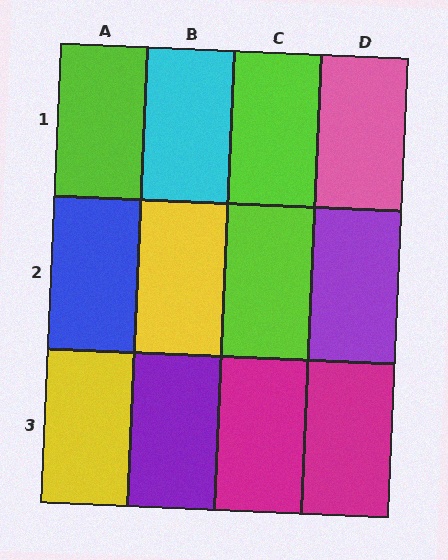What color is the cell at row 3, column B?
Purple.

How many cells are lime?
3 cells are lime.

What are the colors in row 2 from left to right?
Blue, yellow, lime, purple.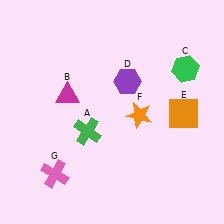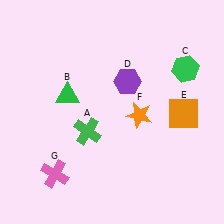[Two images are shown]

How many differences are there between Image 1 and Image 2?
There is 1 difference between the two images.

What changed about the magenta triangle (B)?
In Image 1, B is magenta. In Image 2, it changed to green.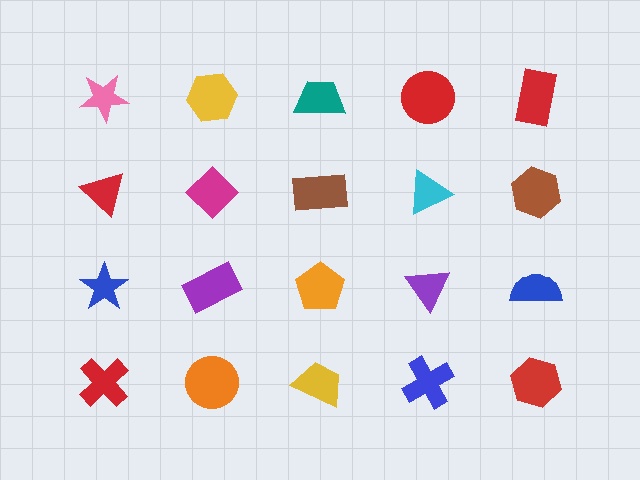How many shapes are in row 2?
5 shapes.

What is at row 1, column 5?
A red rectangle.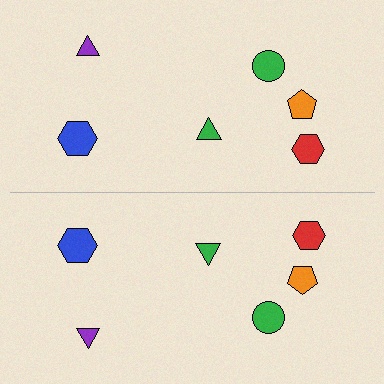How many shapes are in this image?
There are 12 shapes in this image.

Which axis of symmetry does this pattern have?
The pattern has a horizontal axis of symmetry running through the center of the image.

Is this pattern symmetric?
Yes, this pattern has bilateral (reflection) symmetry.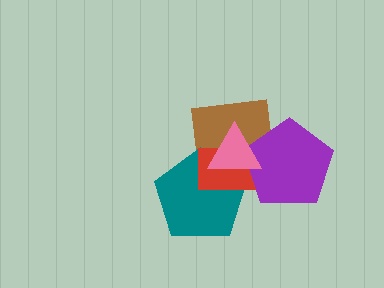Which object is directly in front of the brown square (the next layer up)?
The teal pentagon is directly in front of the brown square.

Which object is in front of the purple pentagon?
The pink triangle is in front of the purple pentagon.